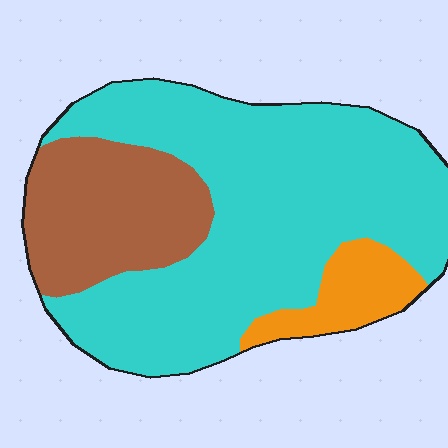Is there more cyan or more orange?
Cyan.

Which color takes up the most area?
Cyan, at roughly 65%.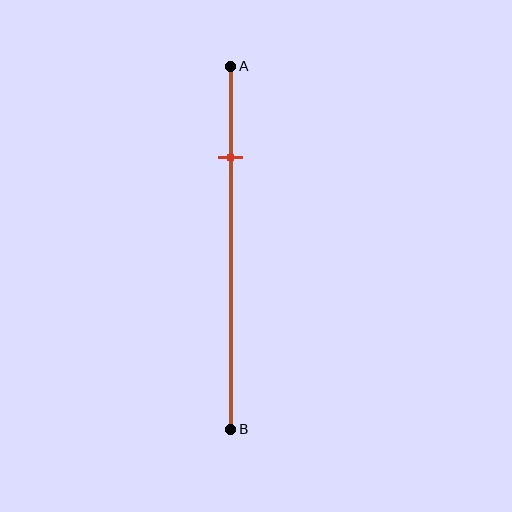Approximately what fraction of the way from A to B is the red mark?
The red mark is approximately 25% of the way from A to B.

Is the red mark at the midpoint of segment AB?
No, the mark is at about 25% from A, not at the 50% midpoint.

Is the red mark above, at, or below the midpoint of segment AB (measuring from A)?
The red mark is above the midpoint of segment AB.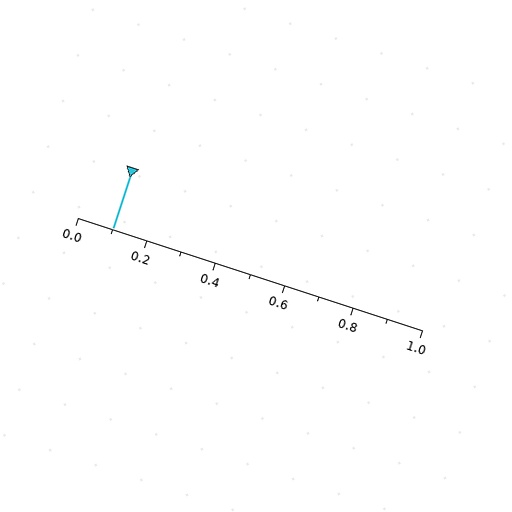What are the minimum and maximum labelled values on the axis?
The axis runs from 0.0 to 1.0.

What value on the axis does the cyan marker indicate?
The marker indicates approximately 0.1.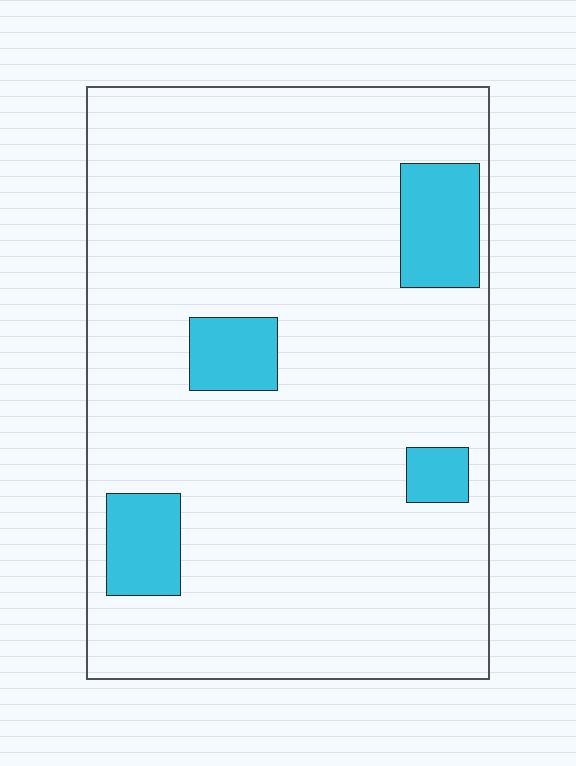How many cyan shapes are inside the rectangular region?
4.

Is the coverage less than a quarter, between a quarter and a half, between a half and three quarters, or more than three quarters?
Less than a quarter.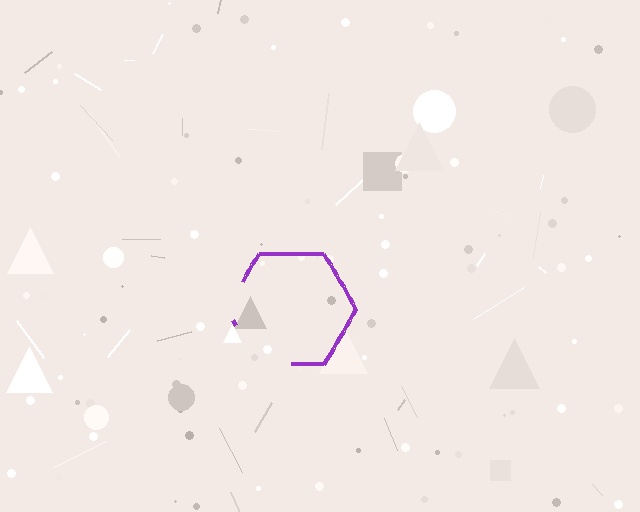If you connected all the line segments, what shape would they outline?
They would outline a hexagon.